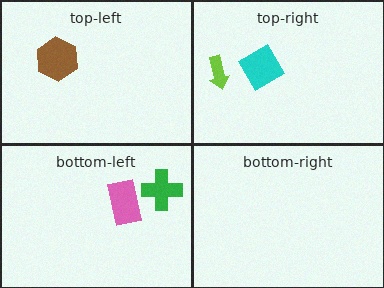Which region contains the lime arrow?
The top-right region.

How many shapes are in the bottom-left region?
2.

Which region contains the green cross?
The bottom-left region.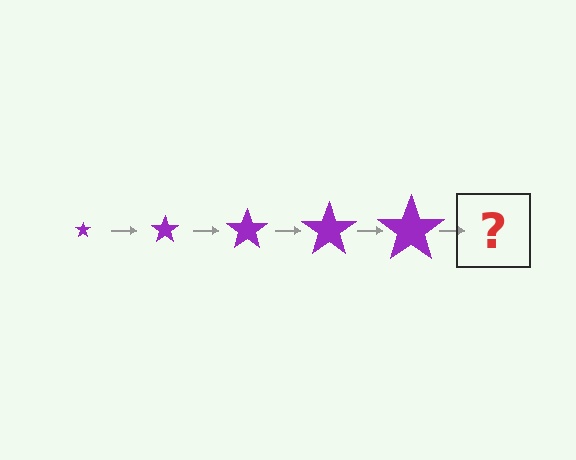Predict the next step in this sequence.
The next step is a purple star, larger than the previous one.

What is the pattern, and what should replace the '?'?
The pattern is that the star gets progressively larger each step. The '?' should be a purple star, larger than the previous one.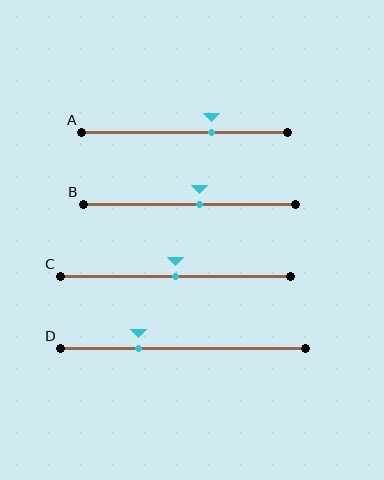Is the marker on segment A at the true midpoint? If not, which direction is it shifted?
No, the marker on segment A is shifted to the right by about 13% of the segment length.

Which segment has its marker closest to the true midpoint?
Segment C has its marker closest to the true midpoint.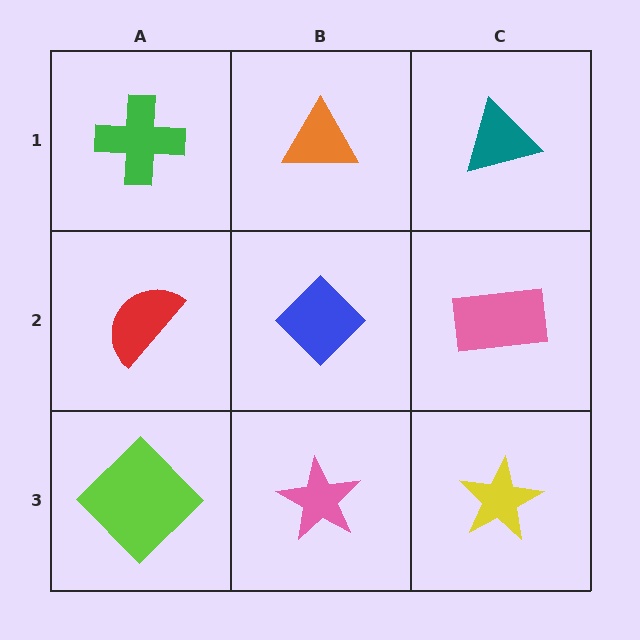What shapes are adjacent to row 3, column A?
A red semicircle (row 2, column A), a pink star (row 3, column B).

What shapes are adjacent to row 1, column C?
A pink rectangle (row 2, column C), an orange triangle (row 1, column B).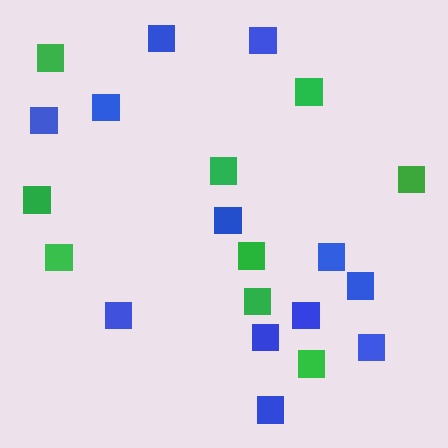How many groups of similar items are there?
There are 2 groups: one group of green squares (9) and one group of blue squares (12).